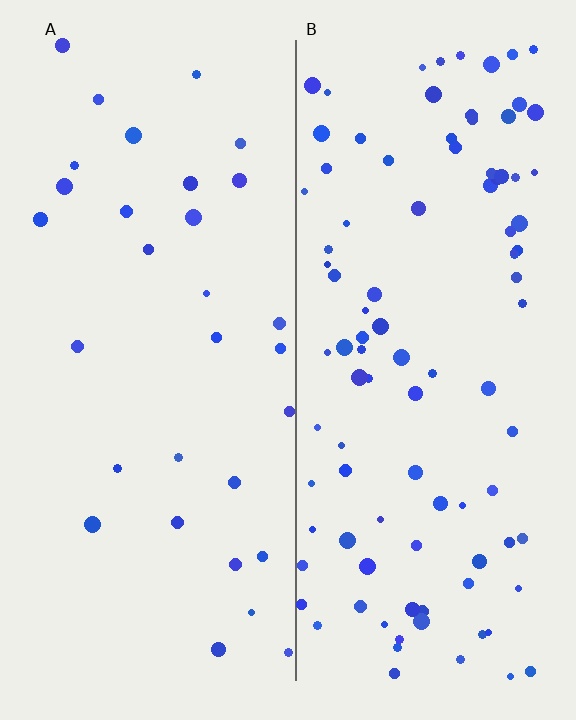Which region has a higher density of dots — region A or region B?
B (the right).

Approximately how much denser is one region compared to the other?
Approximately 3.2× — region B over region A.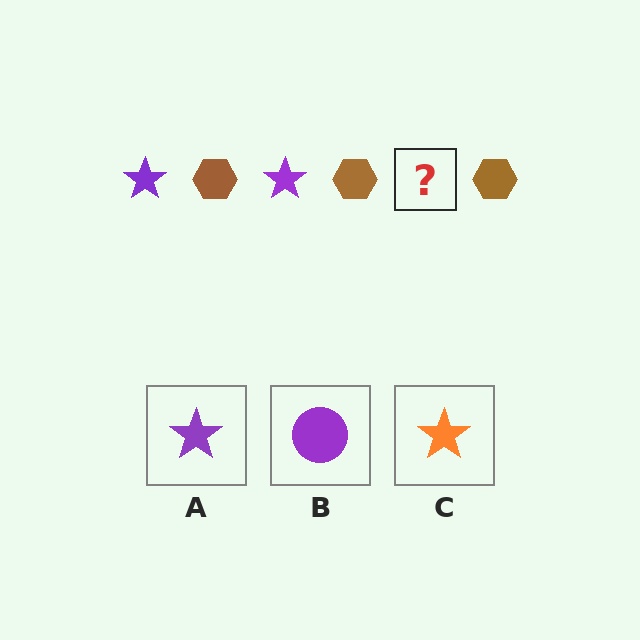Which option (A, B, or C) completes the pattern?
A.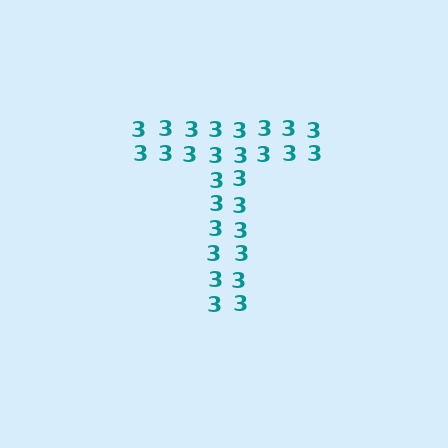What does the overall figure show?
The overall figure shows the letter T.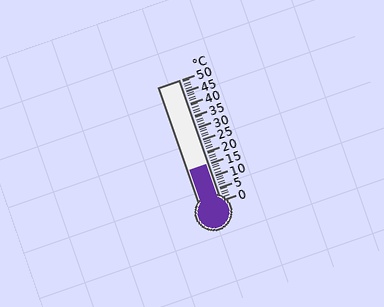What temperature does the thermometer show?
The thermometer shows approximately 15°C.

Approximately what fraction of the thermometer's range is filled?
The thermometer is filled to approximately 30% of its range.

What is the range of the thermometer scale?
The thermometer scale ranges from 0°C to 50°C.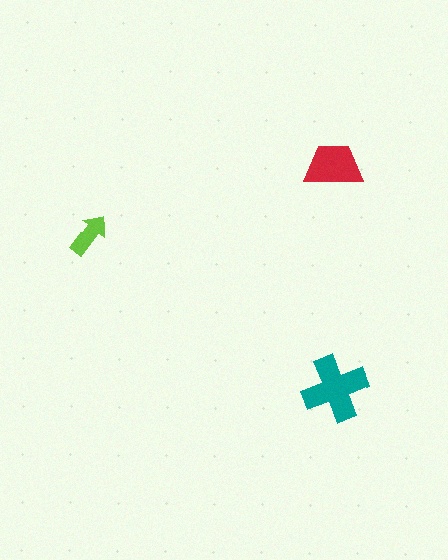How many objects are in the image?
There are 3 objects in the image.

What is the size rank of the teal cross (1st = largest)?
1st.